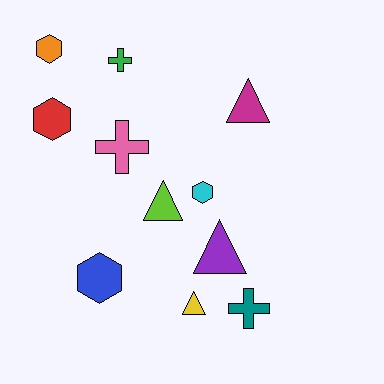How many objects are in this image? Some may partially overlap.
There are 11 objects.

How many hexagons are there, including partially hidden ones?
There are 4 hexagons.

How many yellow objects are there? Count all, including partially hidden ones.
There is 1 yellow object.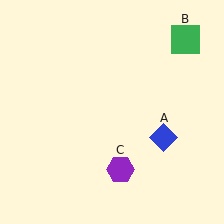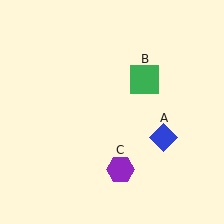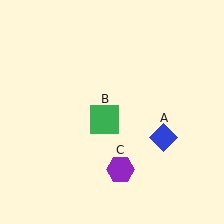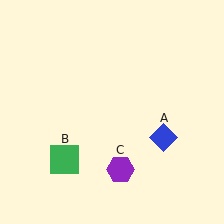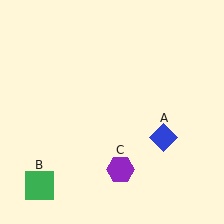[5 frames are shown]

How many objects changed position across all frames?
1 object changed position: green square (object B).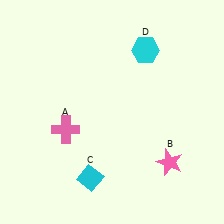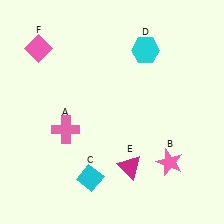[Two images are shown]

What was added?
A magenta triangle (E), a pink diamond (F) were added in Image 2.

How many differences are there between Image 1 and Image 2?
There are 2 differences between the two images.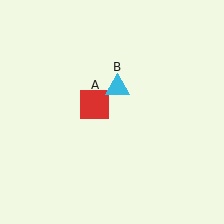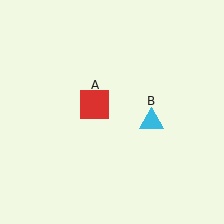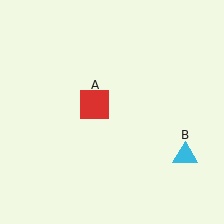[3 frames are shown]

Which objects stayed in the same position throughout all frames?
Red square (object A) remained stationary.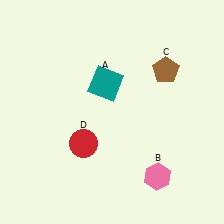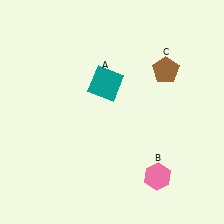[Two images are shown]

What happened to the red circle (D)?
The red circle (D) was removed in Image 2. It was in the bottom-left area of Image 1.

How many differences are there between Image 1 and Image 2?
There is 1 difference between the two images.